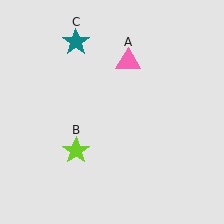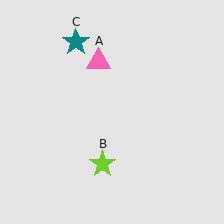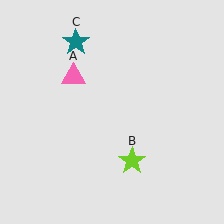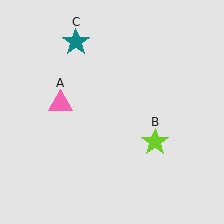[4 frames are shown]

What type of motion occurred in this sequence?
The pink triangle (object A), lime star (object B) rotated counterclockwise around the center of the scene.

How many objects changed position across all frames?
2 objects changed position: pink triangle (object A), lime star (object B).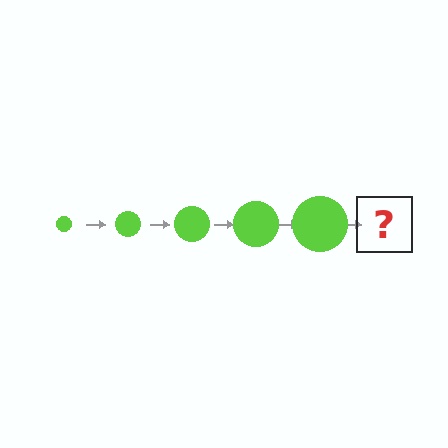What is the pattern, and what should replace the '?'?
The pattern is that the circle gets progressively larger each step. The '?' should be a lime circle, larger than the previous one.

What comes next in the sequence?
The next element should be a lime circle, larger than the previous one.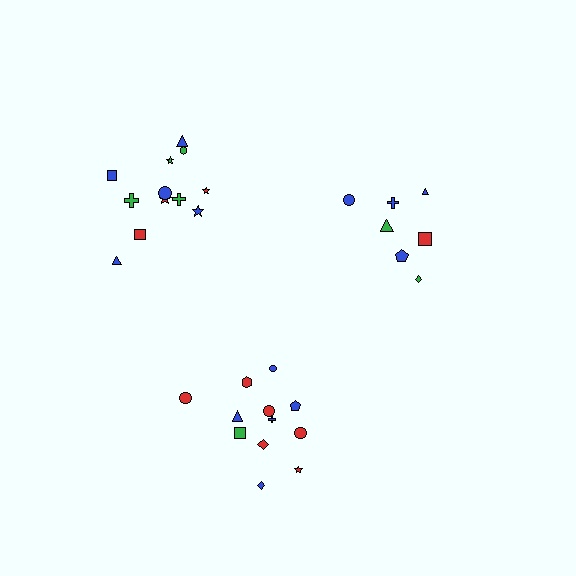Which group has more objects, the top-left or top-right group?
The top-left group.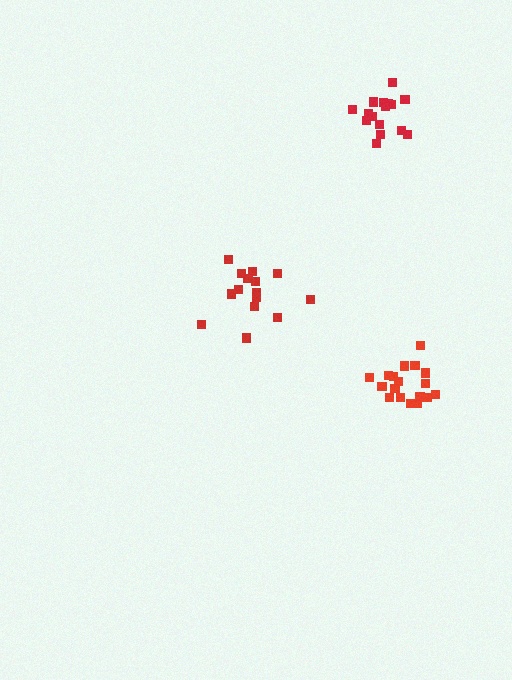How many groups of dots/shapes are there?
There are 3 groups.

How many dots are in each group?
Group 1: 18 dots, Group 2: 16 dots, Group 3: 15 dots (49 total).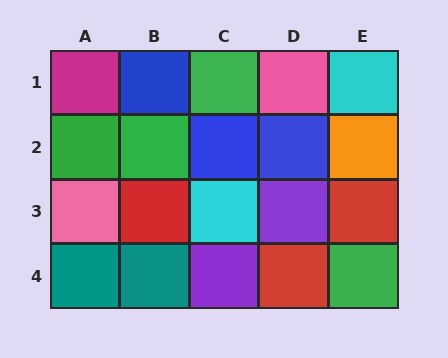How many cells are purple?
2 cells are purple.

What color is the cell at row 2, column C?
Blue.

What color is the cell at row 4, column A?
Teal.